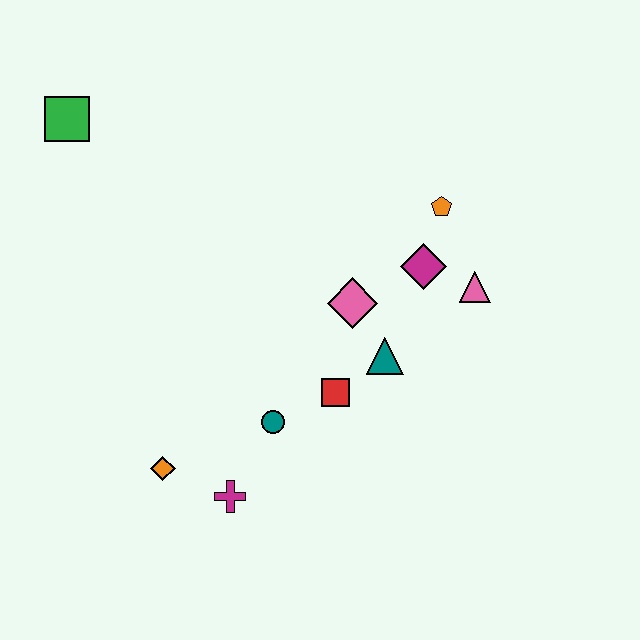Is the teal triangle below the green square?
Yes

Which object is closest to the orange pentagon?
The magenta diamond is closest to the orange pentagon.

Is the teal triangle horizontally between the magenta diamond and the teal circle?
Yes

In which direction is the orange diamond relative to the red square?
The orange diamond is to the left of the red square.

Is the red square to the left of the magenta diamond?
Yes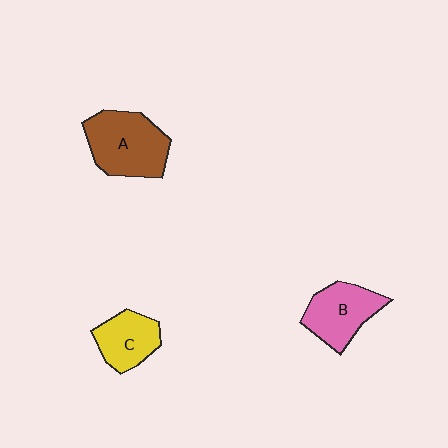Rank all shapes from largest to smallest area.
From largest to smallest: A (brown), B (pink), C (yellow).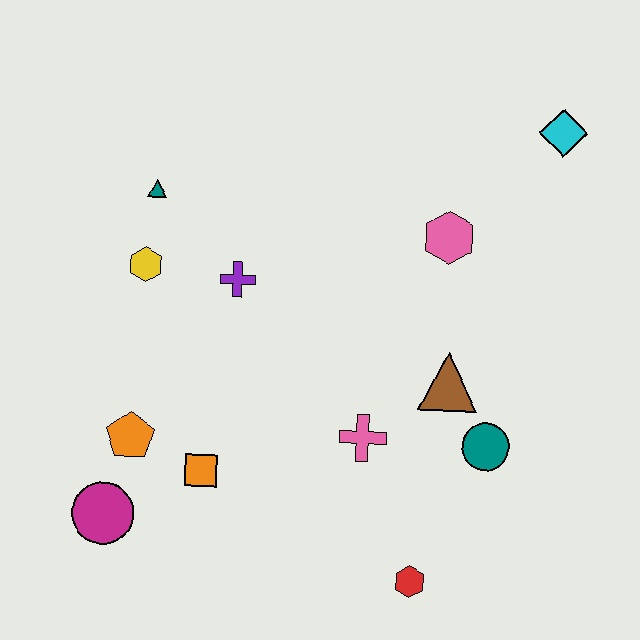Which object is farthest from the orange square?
The cyan diamond is farthest from the orange square.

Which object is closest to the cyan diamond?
The pink hexagon is closest to the cyan diamond.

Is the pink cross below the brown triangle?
Yes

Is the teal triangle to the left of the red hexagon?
Yes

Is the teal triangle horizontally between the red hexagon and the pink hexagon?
No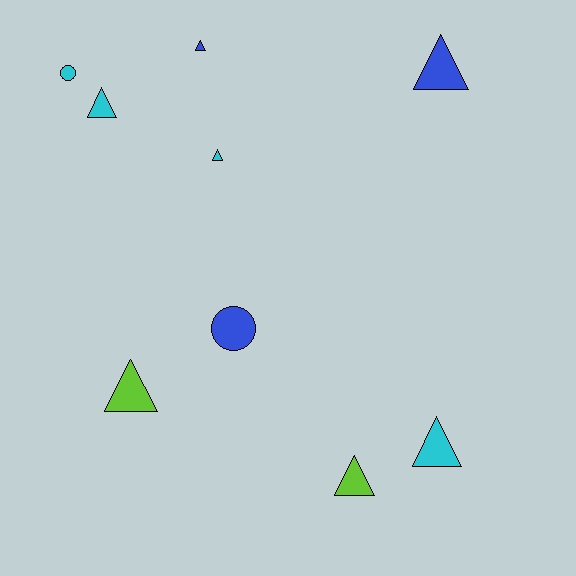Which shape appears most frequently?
Triangle, with 7 objects.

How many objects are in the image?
There are 9 objects.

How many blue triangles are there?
There are 2 blue triangles.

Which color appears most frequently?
Cyan, with 4 objects.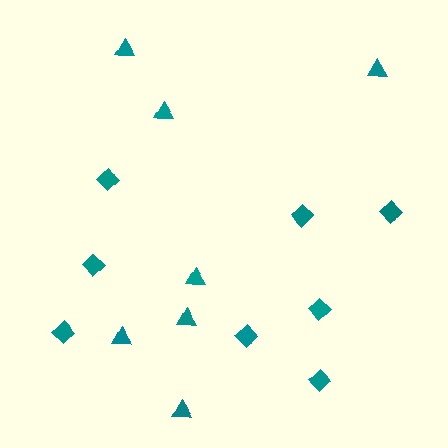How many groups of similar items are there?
There are 2 groups: one group of triangles (7) and one group of diamonds (8).